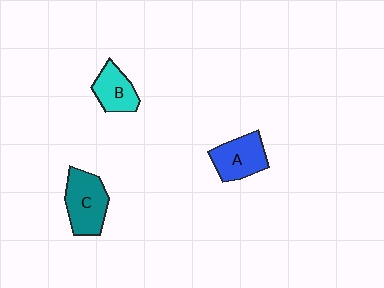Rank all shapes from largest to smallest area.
From largest to smallest: C (teal), A (blue), B (cyan).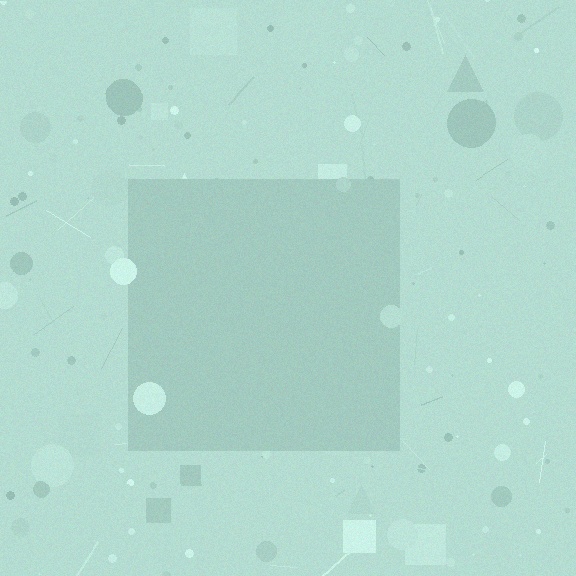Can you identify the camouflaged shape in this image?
The camouflaged shape is a square.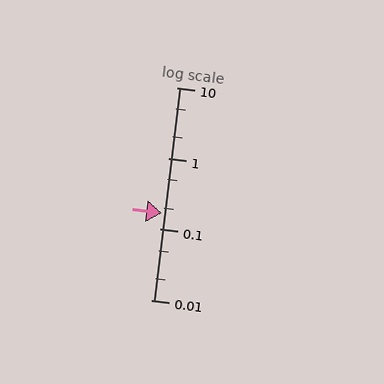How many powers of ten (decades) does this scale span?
The scale spans 3 decades, from 0.01 to 10.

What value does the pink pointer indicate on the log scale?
The pointer indicates approximately 0.17.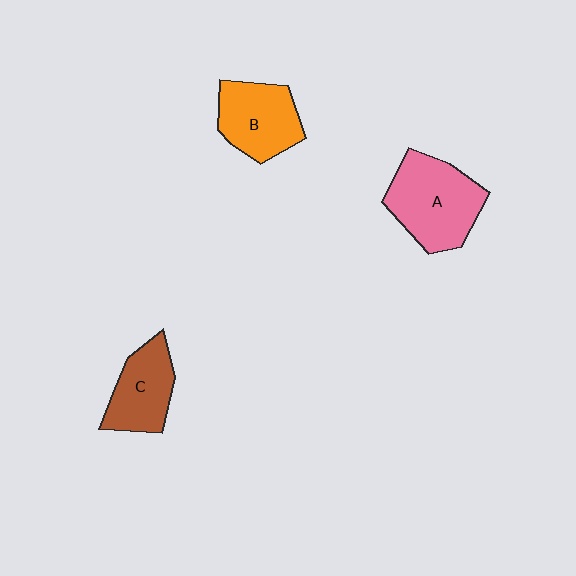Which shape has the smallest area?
Shape C (brown).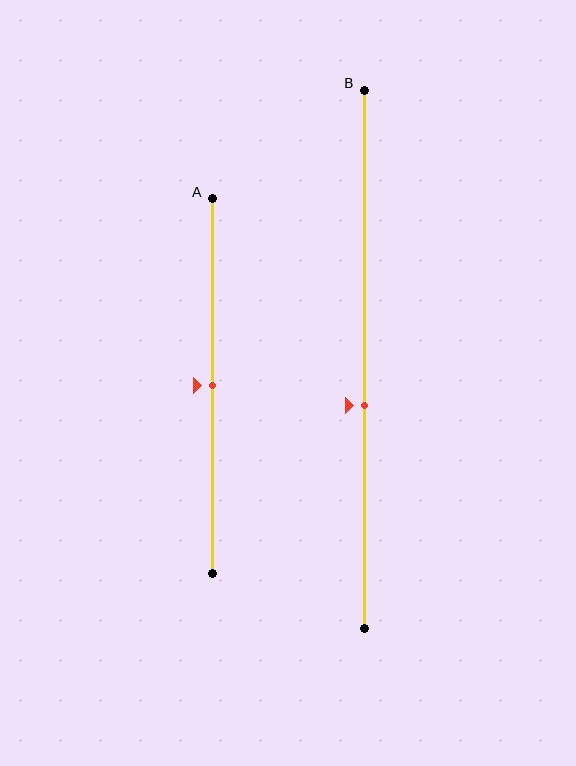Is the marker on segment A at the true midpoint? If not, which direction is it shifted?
Yes, the marker on segment A is at the true midpoint.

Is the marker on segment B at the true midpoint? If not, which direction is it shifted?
No, the marker on segment B is shifted downward by about 9% of the segment length.